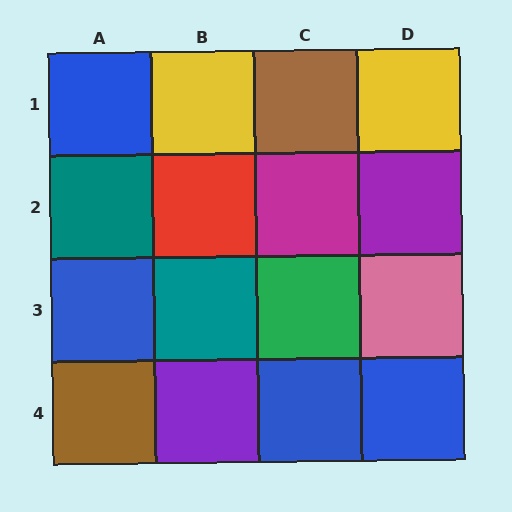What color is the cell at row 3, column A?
Blue.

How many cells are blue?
4 cells are blue.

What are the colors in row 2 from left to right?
Teal, red, magenta, purple.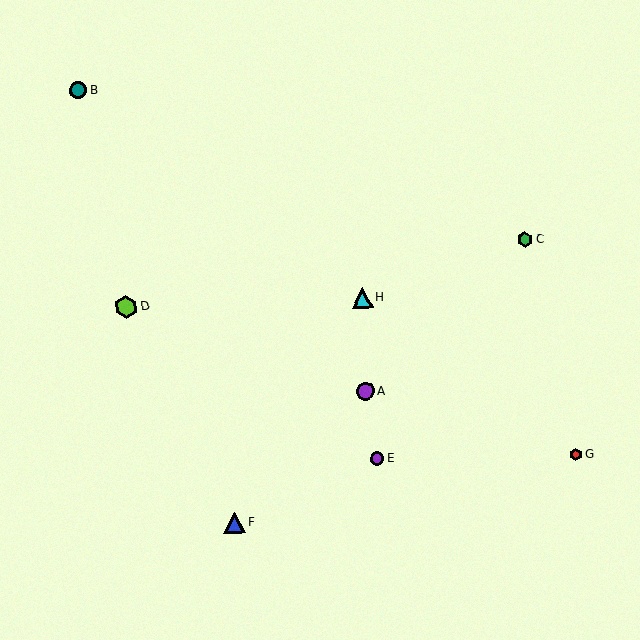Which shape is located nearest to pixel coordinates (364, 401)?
The purple circle (labeled A) at (366, 391) is nearest to that location.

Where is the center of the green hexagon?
The center of the green hexagon is at (525, 239).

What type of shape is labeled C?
Shape C is a green hexagon.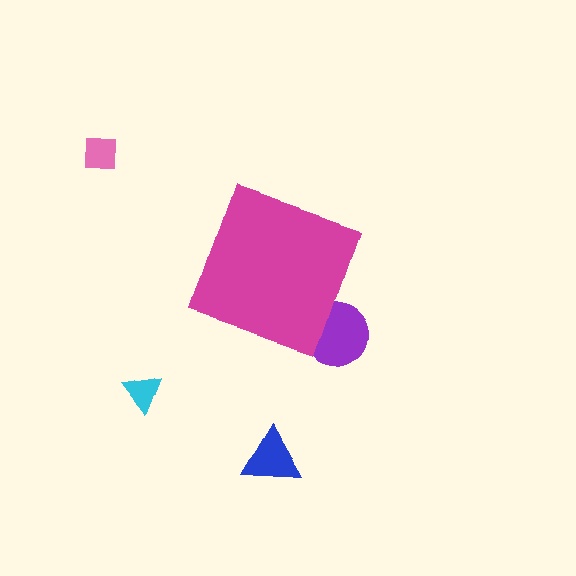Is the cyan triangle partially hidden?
No, the cyan triangle is fully visible.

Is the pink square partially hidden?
No, the pink square is fully visible.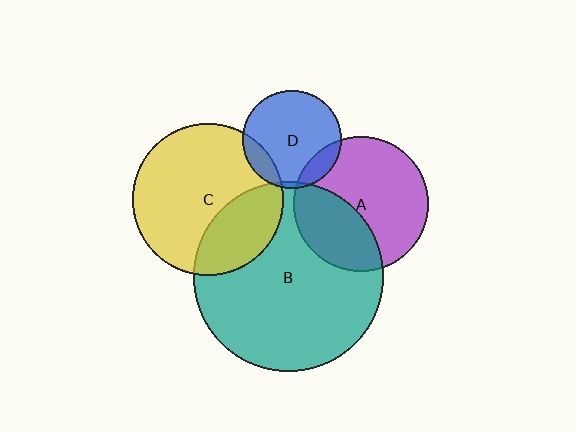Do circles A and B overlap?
Yes.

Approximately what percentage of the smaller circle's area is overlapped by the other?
Approximately 35%.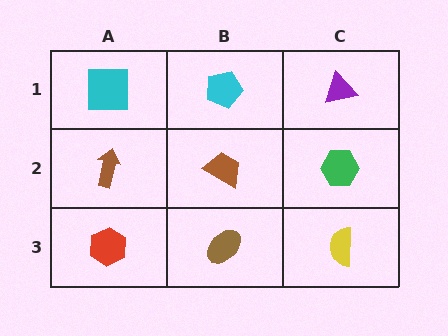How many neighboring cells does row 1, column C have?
2.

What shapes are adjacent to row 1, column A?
A brown arrow (row 2, column A), a cyan pentagon (row 1, column B).